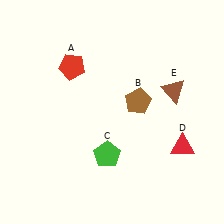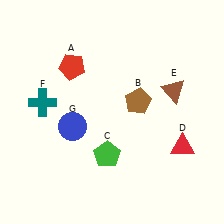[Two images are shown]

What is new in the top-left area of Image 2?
A teal cross (F) was added in the top-left area of Image 2.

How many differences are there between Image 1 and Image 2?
There are 2 differences between the two images.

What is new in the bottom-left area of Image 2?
A blue circle (G) was added in the bottom-left area of Image 2.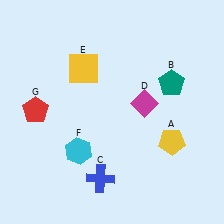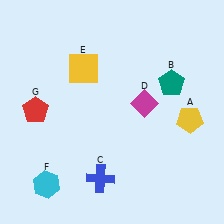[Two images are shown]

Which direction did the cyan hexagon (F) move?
The cyan hexagon (F) moved down.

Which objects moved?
The objects that moved are: the yellow pentagon (A), the cyan hexagon (F).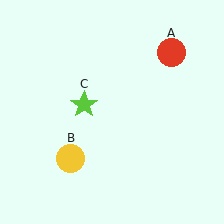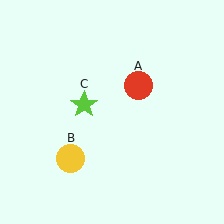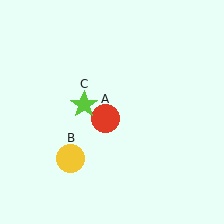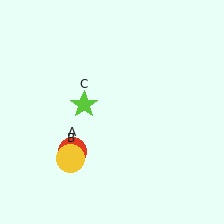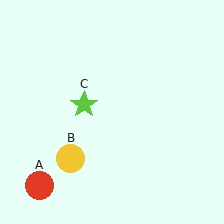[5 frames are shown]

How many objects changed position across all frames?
1 object changed position: red circle (object A).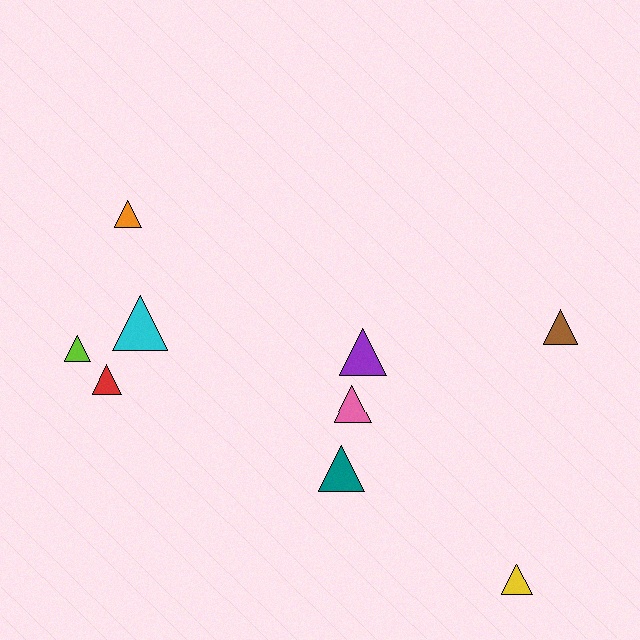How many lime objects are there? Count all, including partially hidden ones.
There is 1 lime object.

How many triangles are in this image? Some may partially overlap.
There are 9 triangles.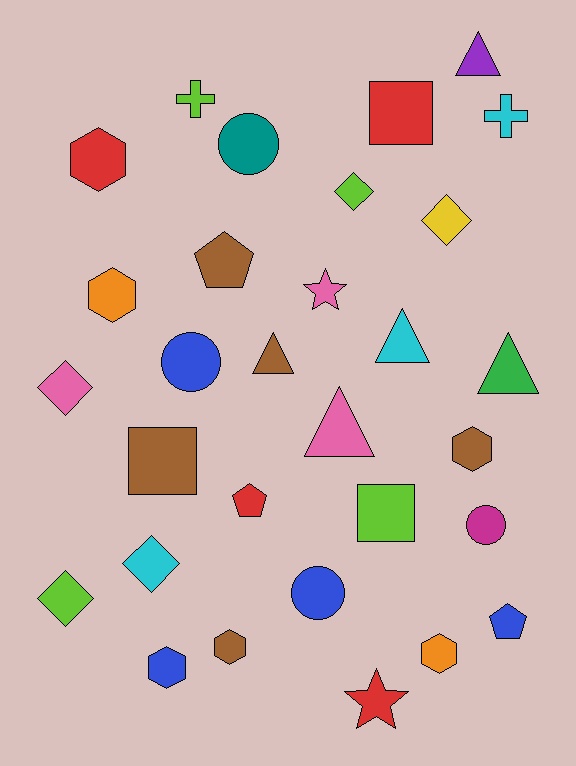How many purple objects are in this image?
There is 1 purple object.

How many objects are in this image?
There are 30 objects.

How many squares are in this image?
There are 3 squares.